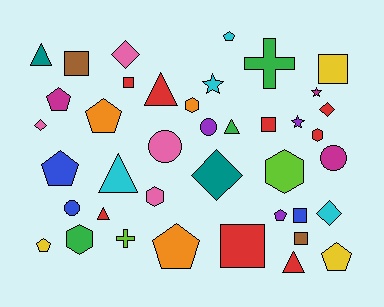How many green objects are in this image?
There are 3 green objects.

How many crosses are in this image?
There are 2 crosses.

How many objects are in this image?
There are 40 objects.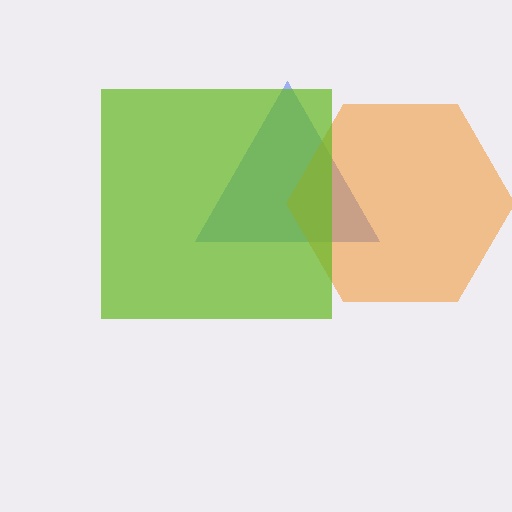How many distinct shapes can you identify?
There are 3 distinct shapes: a blue triangle, an orange hexagon, a lime square.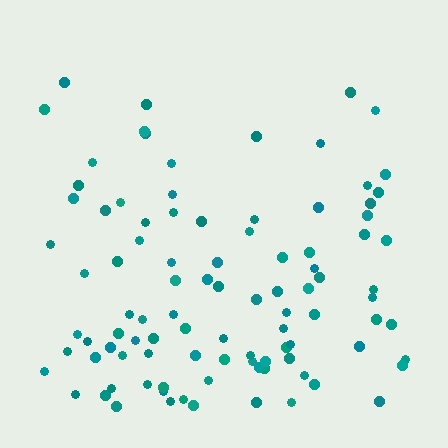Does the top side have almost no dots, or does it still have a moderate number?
Still a moderate number, just noticeably fewer than the bottom.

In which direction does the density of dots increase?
From top to bottom, with the bottom side densest.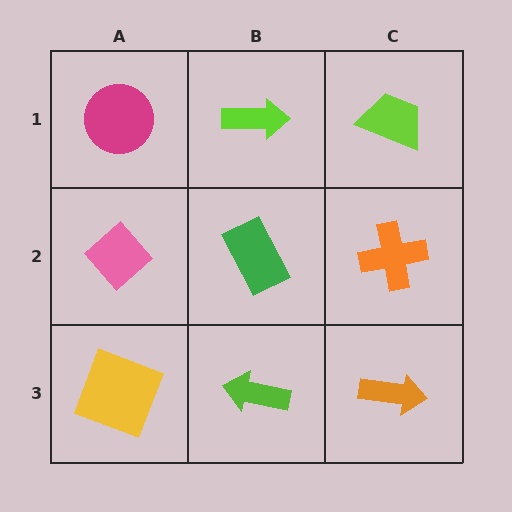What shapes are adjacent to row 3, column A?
A pink diamond (row 2, column A), a lime arrow (row 3, column B).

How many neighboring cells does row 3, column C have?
2.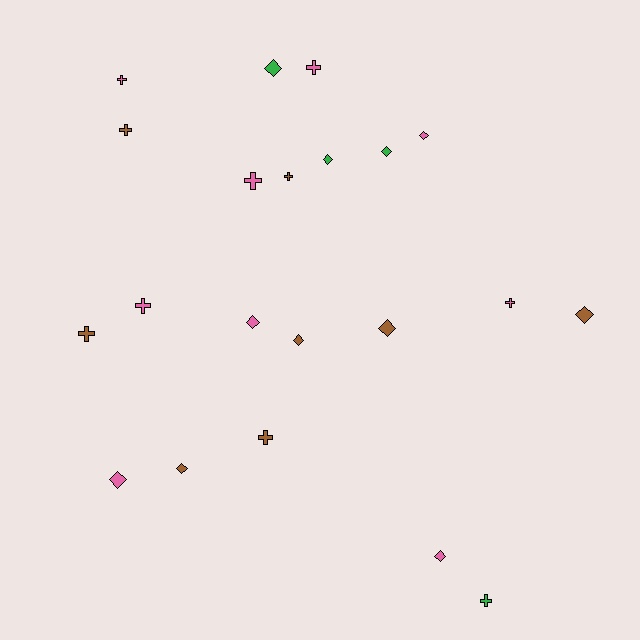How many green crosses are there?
There is 1 green cross.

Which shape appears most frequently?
Diamond, with 11 objects.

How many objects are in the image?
There are 21 objects.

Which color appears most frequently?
Pink, with 9 objects.